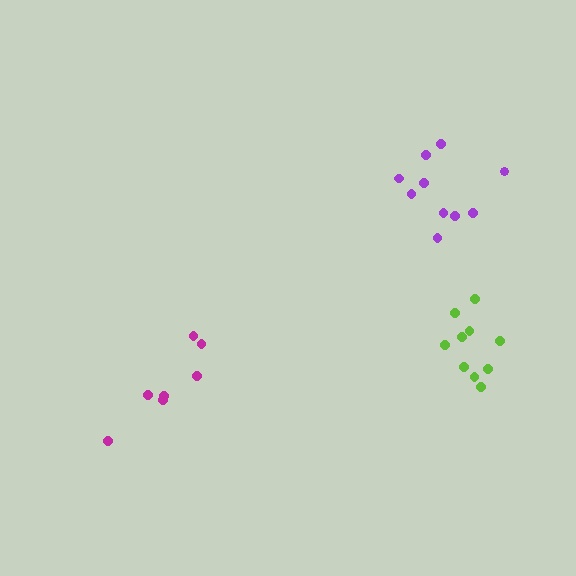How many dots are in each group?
Group 1: 7 dots, Group 2: 10 dots, Group 3: 10 dots (27 total).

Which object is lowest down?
The magenta cluster is bottommost.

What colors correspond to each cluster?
The clusters are colored: magenta, purple, lime.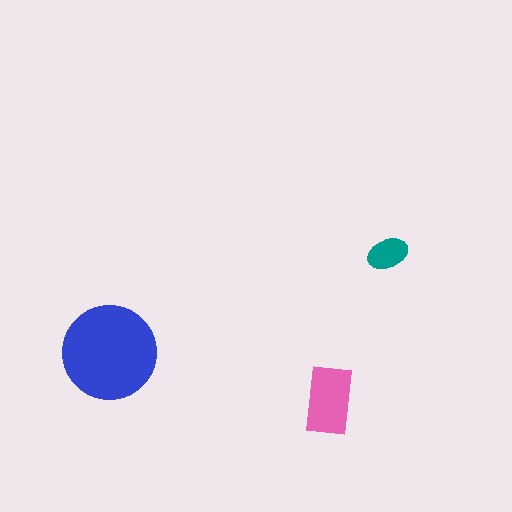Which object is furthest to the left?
The blue circle is leftmost.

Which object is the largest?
The blue circle.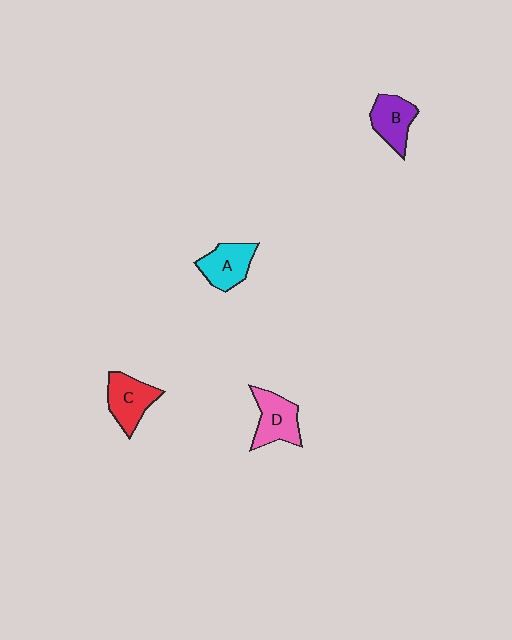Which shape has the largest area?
Shape D (pink).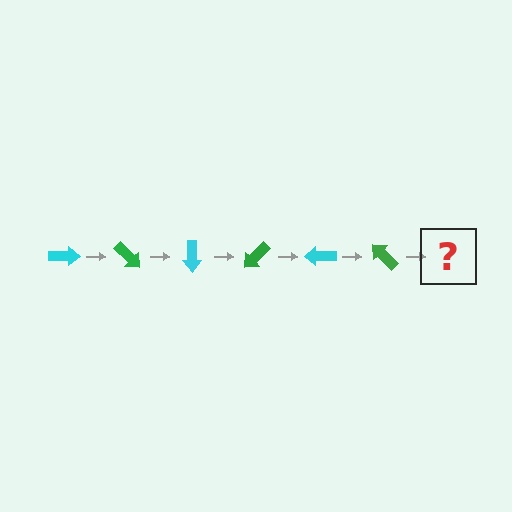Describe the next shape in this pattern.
It should be a cyan arrow, rotated 270 degrees from the start.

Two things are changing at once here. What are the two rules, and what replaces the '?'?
The two rules are that it rotates 45 degrees each step and the color cycles through cyan and green. The '?' should be a cyan arrow, rotated 270 degrees from the start.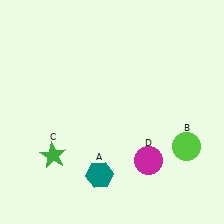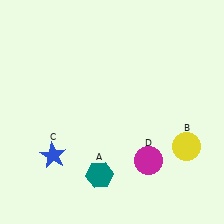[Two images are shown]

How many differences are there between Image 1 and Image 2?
There are 2 differences between the two images.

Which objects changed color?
B changed from lime to yellow. C changed from green to blue.